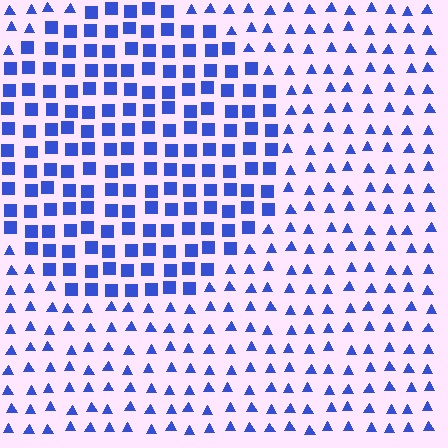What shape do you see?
I see a circle.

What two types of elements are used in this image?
The image uses squares inside the circle region and triangles outside it.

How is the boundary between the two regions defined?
The boundary is defined by a change in element shape: squares inside vs. triangles outside. All elements share the same color and spacing.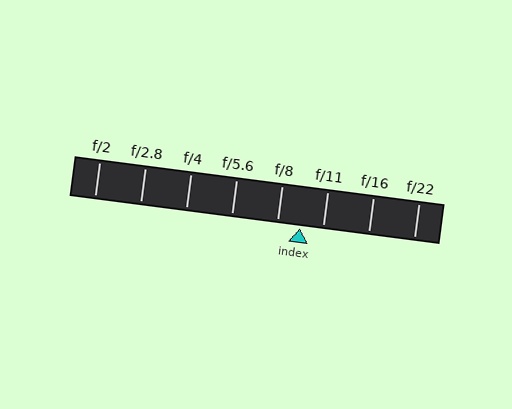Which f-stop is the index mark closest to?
The index mark is closest to f/11.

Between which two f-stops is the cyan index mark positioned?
The index mark is between f/8 and f/11.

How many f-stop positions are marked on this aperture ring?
There are 8 f-stop positions marked.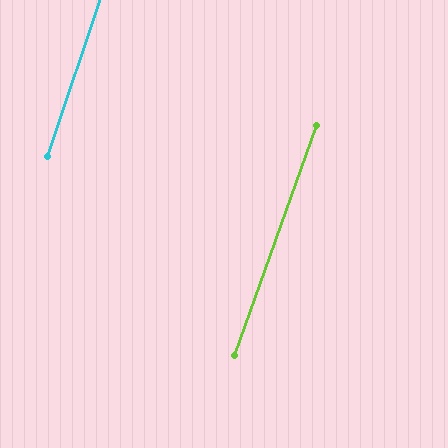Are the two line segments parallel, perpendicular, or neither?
Parallel — their directions differ by only 1.3°.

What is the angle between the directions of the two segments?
Approximately 1 degree.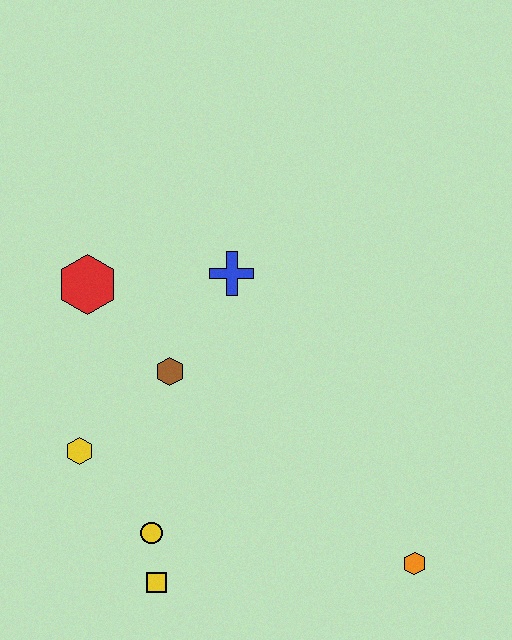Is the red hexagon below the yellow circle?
No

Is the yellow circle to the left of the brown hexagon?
Yes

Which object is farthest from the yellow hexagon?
The orange hexagon is farthest from the yellow hexagon.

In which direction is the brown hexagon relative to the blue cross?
The brown hexagon is below the blue cross.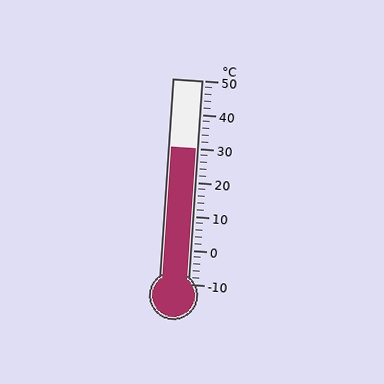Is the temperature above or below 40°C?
The temperature is below 40°C.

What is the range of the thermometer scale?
The thermometer scale ranges from -10°C to 50°C.